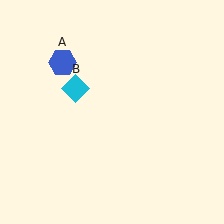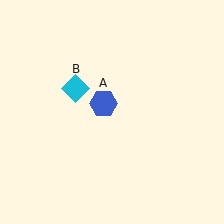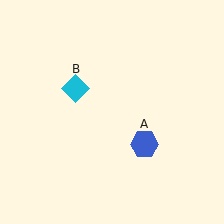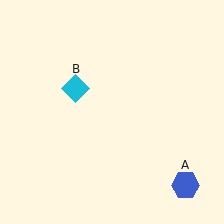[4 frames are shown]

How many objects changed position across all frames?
1 object changed position: blue hexagon (object A).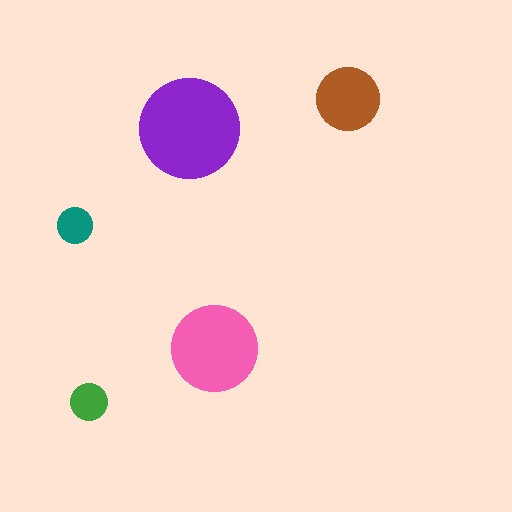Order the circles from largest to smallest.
the purple one, the pink one, the brown one, the green one, the teal one.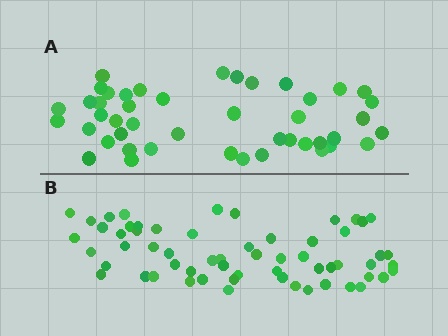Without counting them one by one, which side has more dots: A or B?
Region B (the bottom region) has more dots.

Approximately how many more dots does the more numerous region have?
Region B has approximately 15 more dots than region A.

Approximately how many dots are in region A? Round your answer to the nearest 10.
About 40 dots. (The exact count is 45, which rounds to 40.)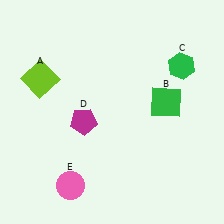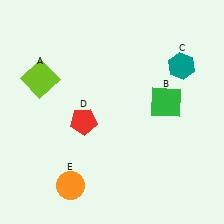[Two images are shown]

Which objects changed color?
C changed from green to teal. D changed from magenta to red. E changed from pink to orange.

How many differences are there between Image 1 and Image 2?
There are 3 differences between the two images.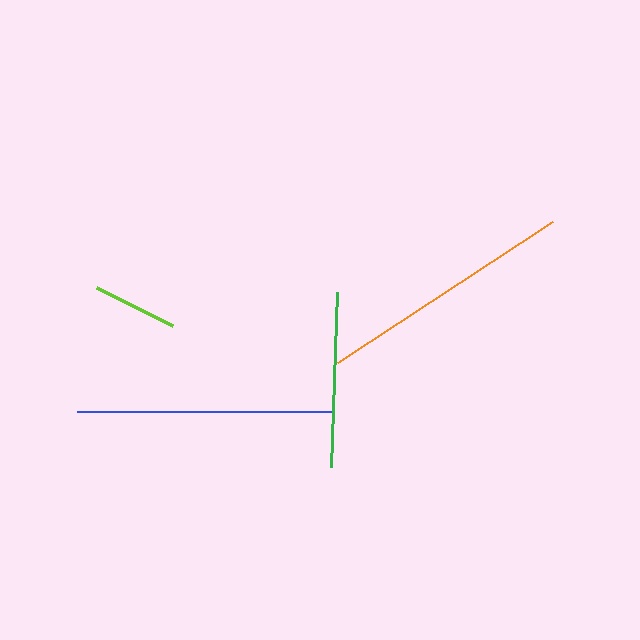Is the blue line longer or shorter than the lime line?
The blue line is longer than the lime line.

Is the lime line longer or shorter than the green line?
The green line is longer than the lime line.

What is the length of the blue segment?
The blue segment is approximately 254 pixels long.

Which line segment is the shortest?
The lime line is the shortest at approximately 85 pixels.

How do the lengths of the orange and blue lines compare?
The orange and blue lines are approximately the same length.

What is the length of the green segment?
The green segment is approximately 175 pixels long.